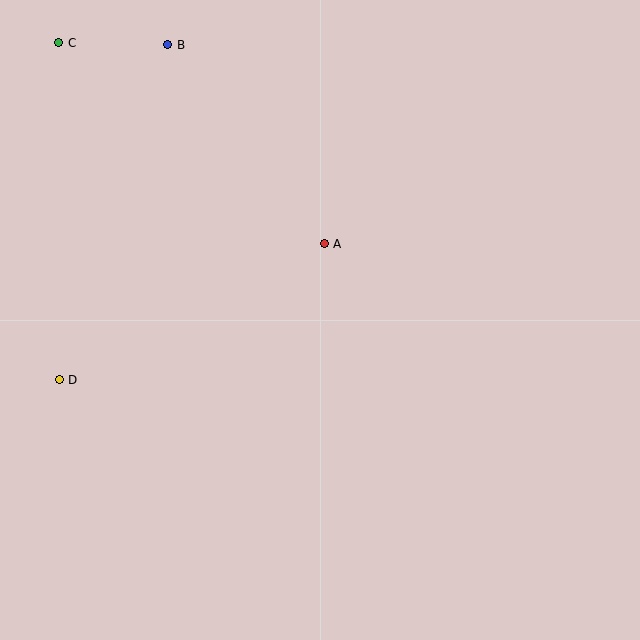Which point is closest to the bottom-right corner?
Point A is closest to the bottom-right corner.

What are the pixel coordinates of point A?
Point A is at (324, 244).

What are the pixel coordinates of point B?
Point B is at (168, 45).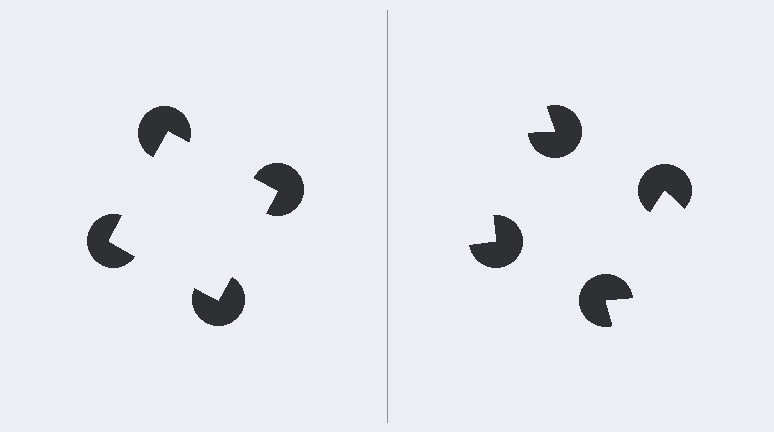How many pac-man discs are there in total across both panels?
8 — 4 on each side.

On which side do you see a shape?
An illusory square appears on the left side. On the right side the wedge cuts are rotated, so no coherent shape forms.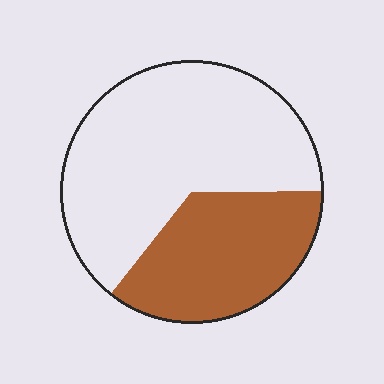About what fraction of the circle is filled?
About three eighths (3/8).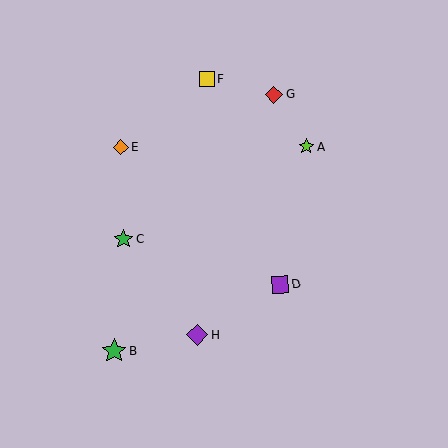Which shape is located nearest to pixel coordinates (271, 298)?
The purple square (labeled D) at (280, 285) is nearest to that location.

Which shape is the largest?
The green star (labeled B) is the largest.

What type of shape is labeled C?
Shape C is a green star.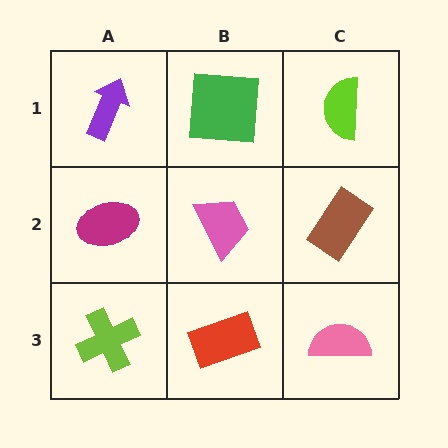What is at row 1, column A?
A purple arrow.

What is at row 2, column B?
A pink trapezoid.